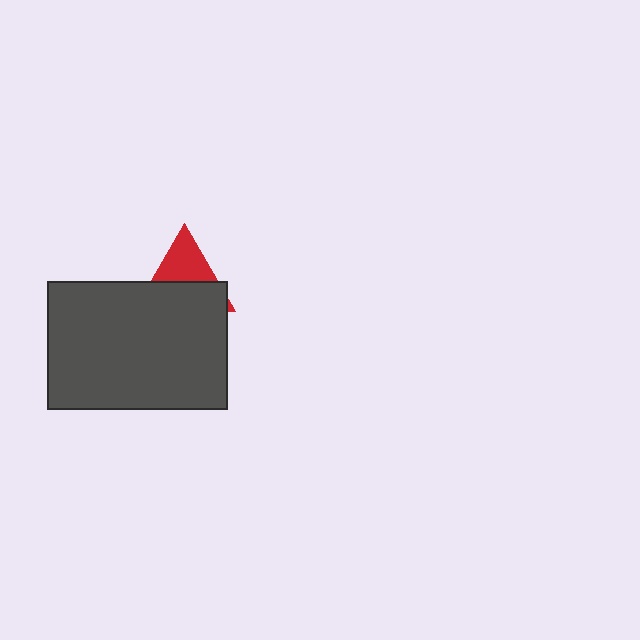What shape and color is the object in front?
The object in front is a dark gray rectangle.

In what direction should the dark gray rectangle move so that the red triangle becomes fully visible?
The dark gray rectangle should move down. That is the shortest direction to clear the overlap and leave the red triangle fully visible.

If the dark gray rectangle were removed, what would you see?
You would see the complete red triangle.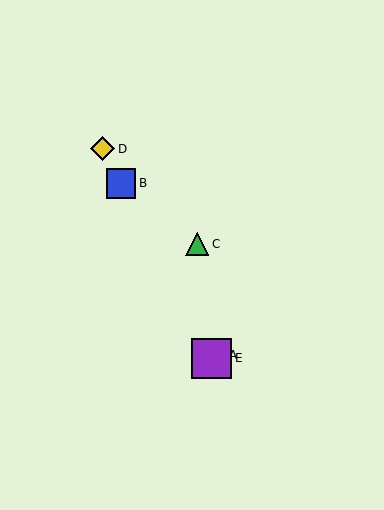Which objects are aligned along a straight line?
Objects A, B, D, E are aligned along a straight line.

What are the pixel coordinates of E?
Object E is at (212, 358).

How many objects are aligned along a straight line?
4 objects (A, B, D, E) are aligned along a straight line.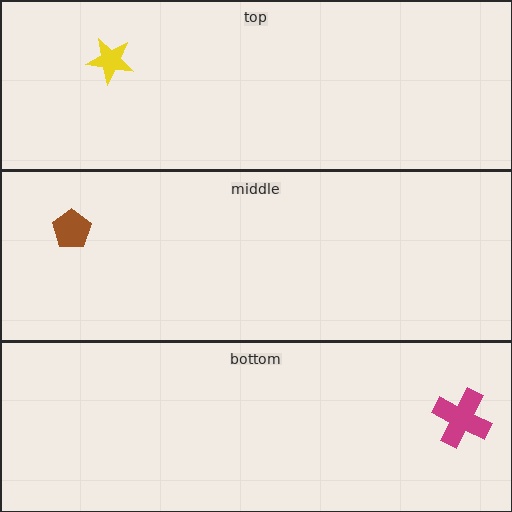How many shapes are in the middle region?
1.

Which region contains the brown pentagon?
The middle region.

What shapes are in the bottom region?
The magenta cross.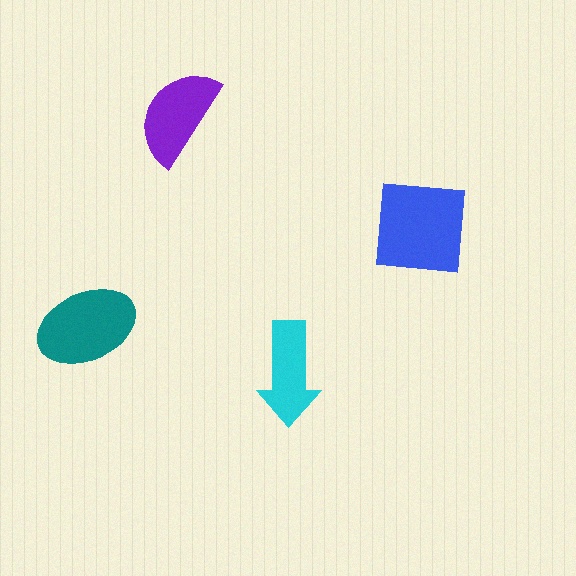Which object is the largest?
The blue square.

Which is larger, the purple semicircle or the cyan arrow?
The purple semicircle.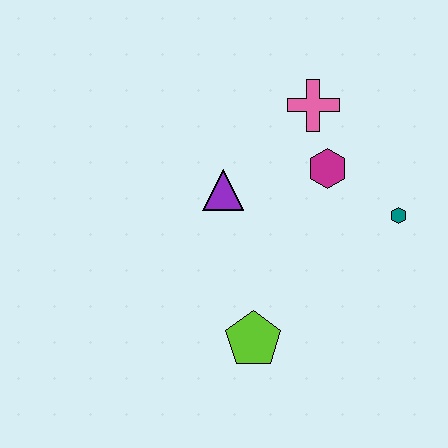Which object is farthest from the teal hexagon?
The lime pentagon is farthest from the teal hexagon.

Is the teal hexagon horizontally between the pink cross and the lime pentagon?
No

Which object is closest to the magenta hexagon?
The pink cross is closest to the magenta hexagon.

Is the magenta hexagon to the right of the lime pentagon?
Yes